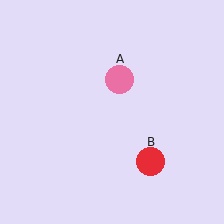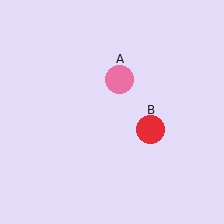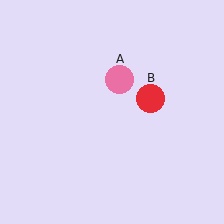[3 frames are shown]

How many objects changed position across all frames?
1 object changed position: red circle (object B).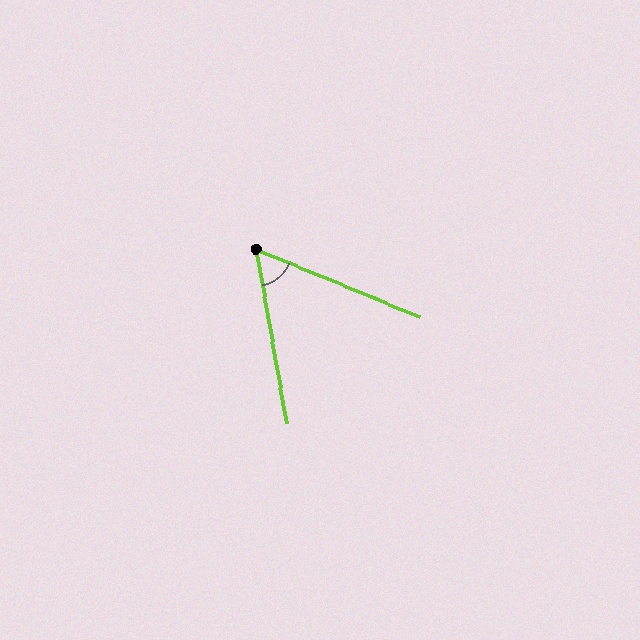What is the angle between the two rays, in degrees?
Approximately 58 degrees.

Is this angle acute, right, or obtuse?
It is acute.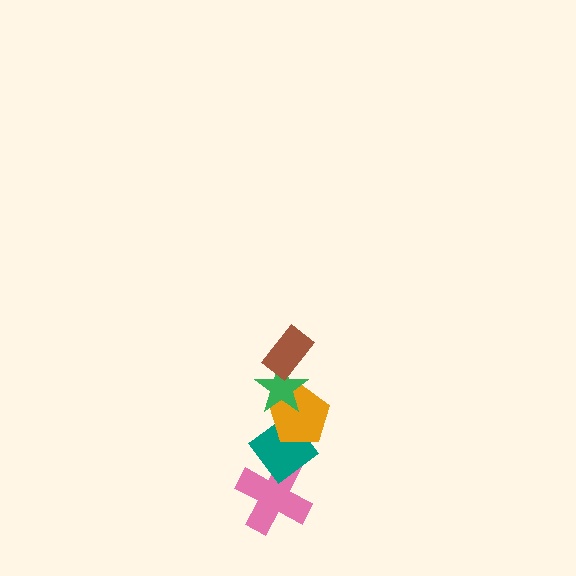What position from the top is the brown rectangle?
The brown rectangle is 1st from the top.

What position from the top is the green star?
The green star is 2nd from the top.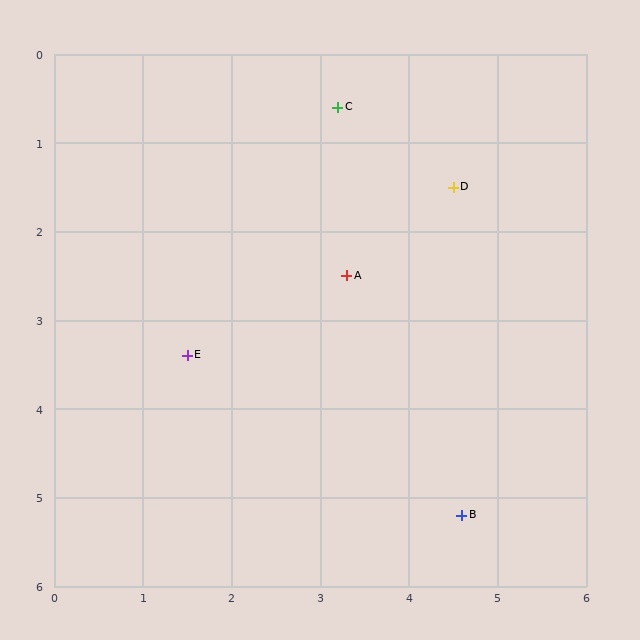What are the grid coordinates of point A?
Point A is at approximately (3.3, 2.5).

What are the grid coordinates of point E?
Point E is at approximately (1.5, 3.4).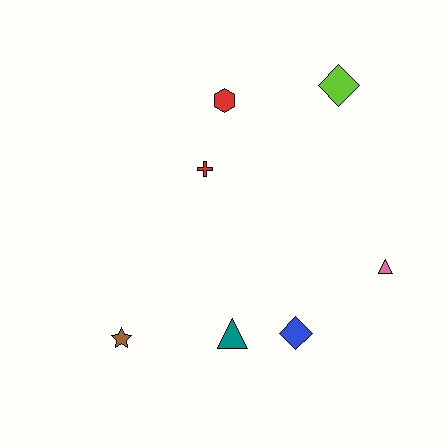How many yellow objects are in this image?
There are no yellow objects.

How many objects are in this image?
There are 7 objects.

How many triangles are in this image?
There are 2 triangles.